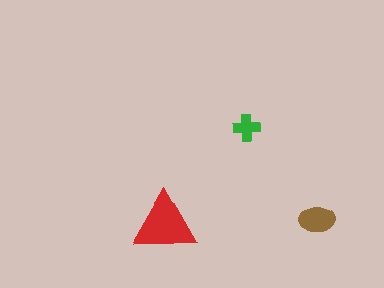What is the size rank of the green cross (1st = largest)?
3rd.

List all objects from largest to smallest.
The red triangle, the brown ellipse, the green cross.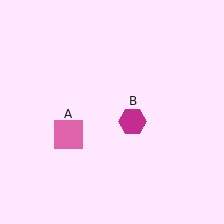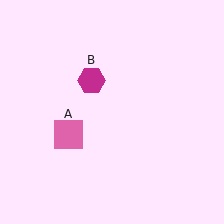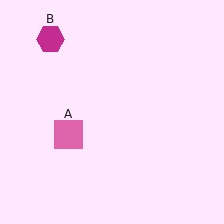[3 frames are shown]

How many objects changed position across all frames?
1 object changed position: magenta hexagon (object B).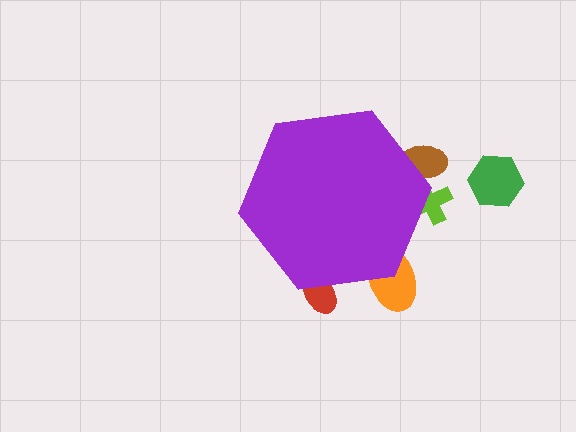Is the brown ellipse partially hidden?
Yes, the brown ellipse is partially hidden behind the purple hexagon.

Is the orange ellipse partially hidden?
Yes, the orange ellipse is partially hidden behind the purple hexagon.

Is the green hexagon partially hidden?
No, the green hexagon is fully visible.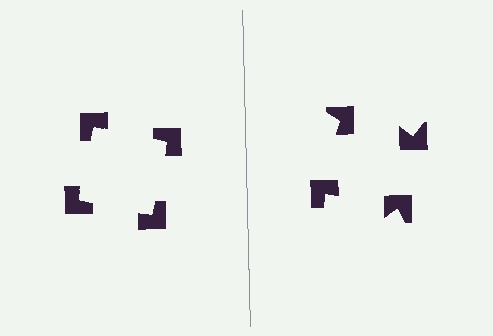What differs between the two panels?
The notched squares are positioned identically on both sides; only the wedge orientations differ. On the left they align to a square; on the right they are misaligned.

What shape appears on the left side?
An illusory square.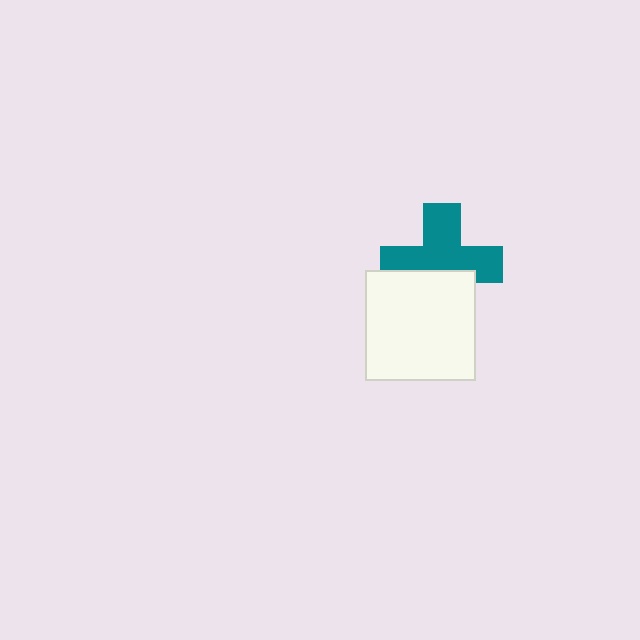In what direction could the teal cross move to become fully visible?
The teal cross could move up. That would shift it out from behind the white square entirely.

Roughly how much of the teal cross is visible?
About half of it is visible (roughly 63%).